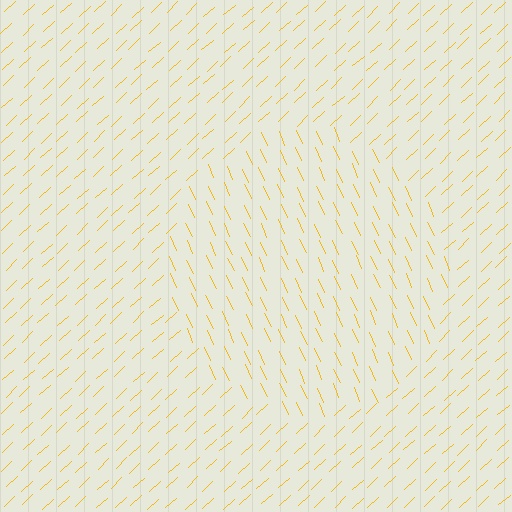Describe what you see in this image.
The image is filled with small yellow line segments. A circle region in the image has lines oriented differently from the surrounding lines, creating a visible texture boundary.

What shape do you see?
I see a circle.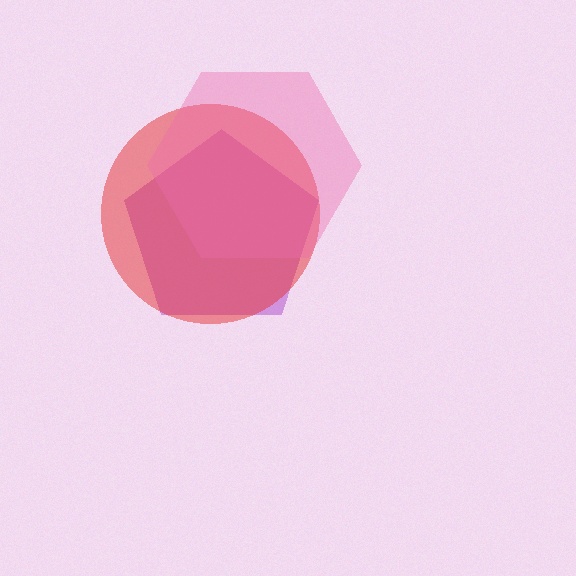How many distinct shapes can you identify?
There are 3 distinct shapes: a purple pentagon, a red circle, a pink hexagon.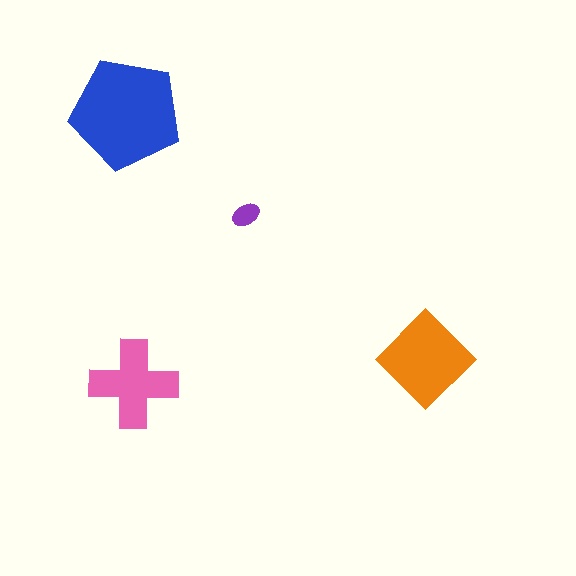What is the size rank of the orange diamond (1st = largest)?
2nd.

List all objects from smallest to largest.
The purple ellipse, the pink cross, the orange diamond, the blue pentagon.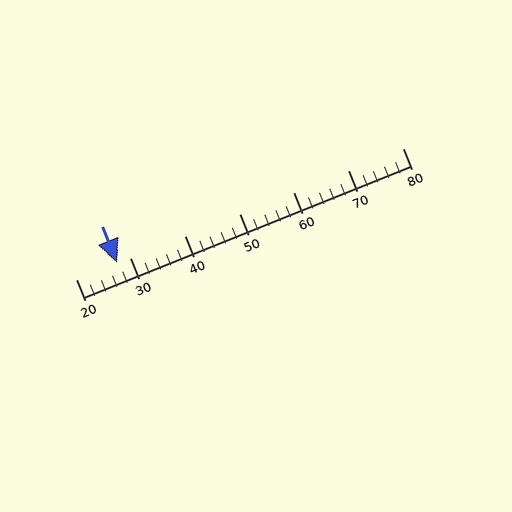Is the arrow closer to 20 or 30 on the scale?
The arrow is closer to 30.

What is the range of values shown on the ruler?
The ruler shows values from 20 to 80.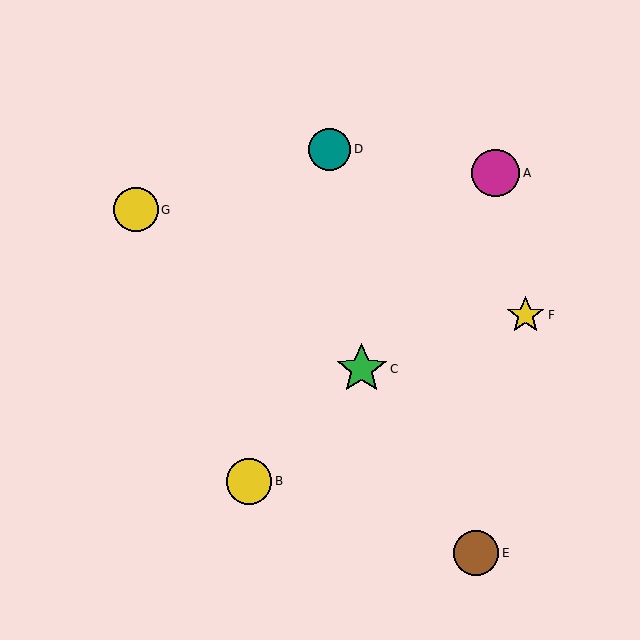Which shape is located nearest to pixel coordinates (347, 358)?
The green star (labeled C) at (362, 369) is nearest to that location.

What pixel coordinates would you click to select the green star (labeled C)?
Click at (362, 369) to select the green star C.